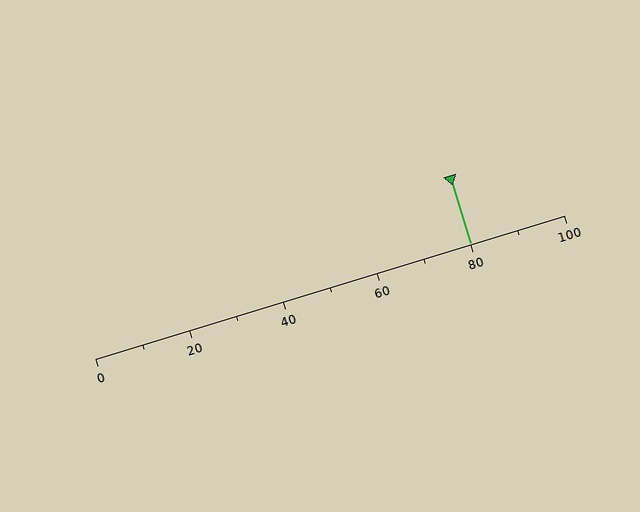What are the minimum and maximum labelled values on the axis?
The axis runs from 0 to 100.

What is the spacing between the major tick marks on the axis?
The major ticks are spaced 20 apart.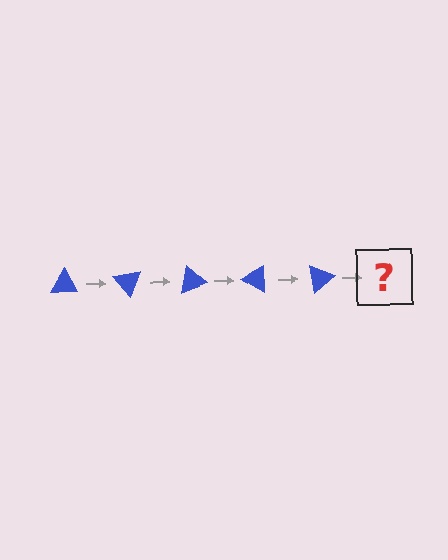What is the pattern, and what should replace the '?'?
The pattern is that the triangle rotates 50 degrees each step. The '?' should be a blue triangle rotated 250 degrees.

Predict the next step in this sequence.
The next step is a blue triangle rotated 250 degrees.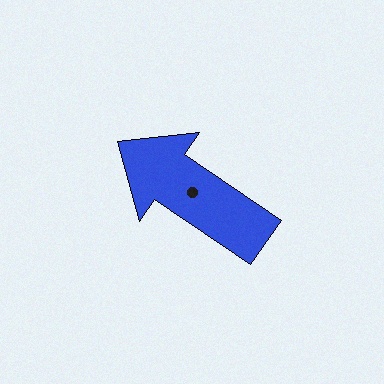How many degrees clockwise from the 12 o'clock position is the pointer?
Approximately 304 degrees.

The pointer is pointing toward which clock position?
Roughly 10 o'clock.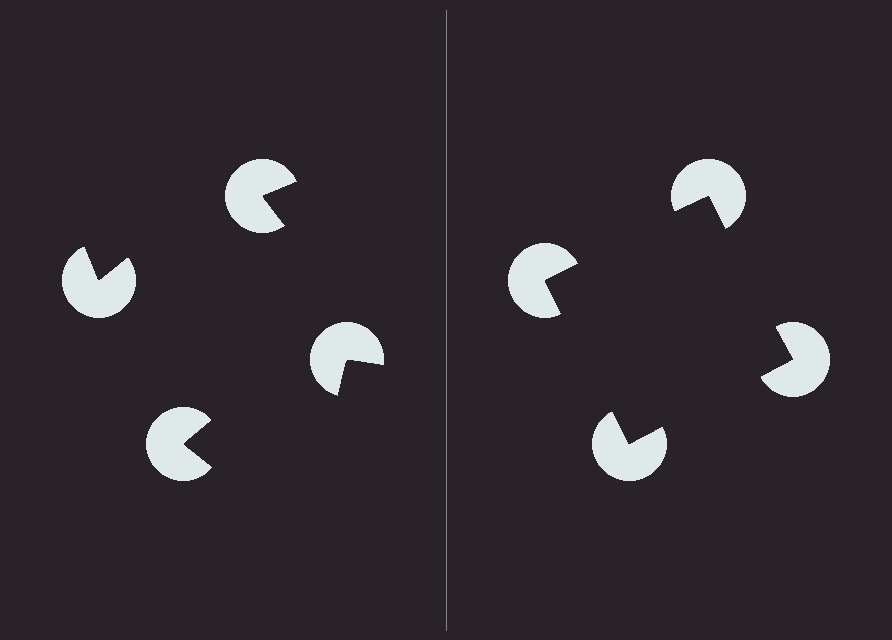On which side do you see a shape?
An illusory square appears on the right side. On the left side the wedge cuts are rotated, so no coherent shape forms.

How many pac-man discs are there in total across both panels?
8 — 4 on each side.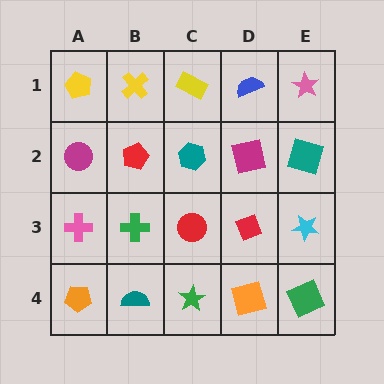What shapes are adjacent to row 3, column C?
A teal hexagon (row 2, column C), a green star (row 4, column C), a green cross (row 3, column B), a red diamond (row 3, column D).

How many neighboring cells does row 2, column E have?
3.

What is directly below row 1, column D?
A magenta square.